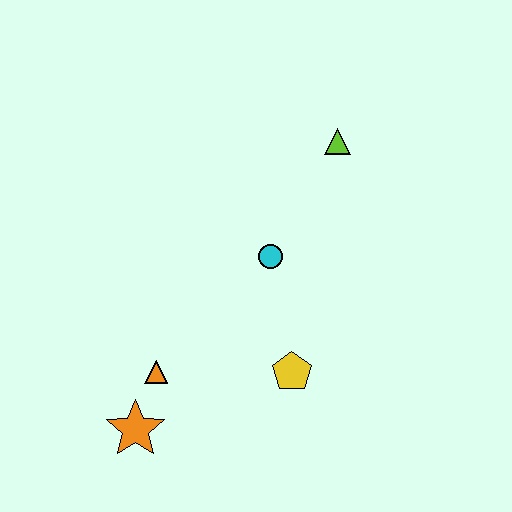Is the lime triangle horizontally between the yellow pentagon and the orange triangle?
No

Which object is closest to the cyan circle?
The yellow pentagon is closest to the cyan circle.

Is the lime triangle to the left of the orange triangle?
No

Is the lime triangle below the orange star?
No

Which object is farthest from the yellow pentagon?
The lime triangle is farthest from the yellow pentagon.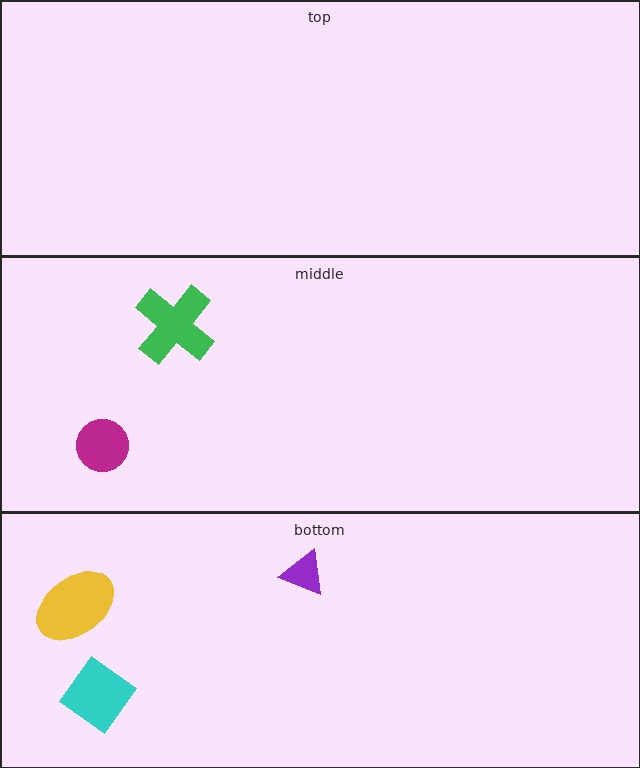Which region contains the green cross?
The middle region.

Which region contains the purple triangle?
The bottom region.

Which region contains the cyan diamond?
The bottom region.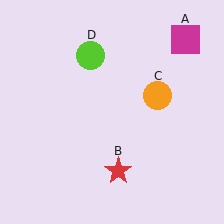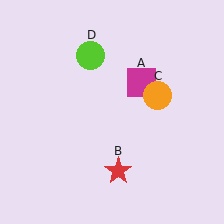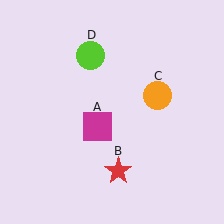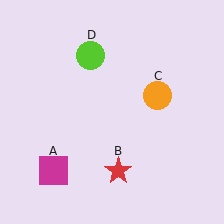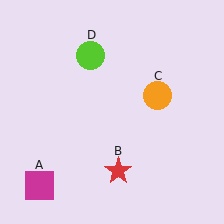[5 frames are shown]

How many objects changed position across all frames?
1 object changed position: magenta square (object A).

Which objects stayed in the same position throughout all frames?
Red star (object B) and orange circle (object C) and lime circle (object D) remained stationary.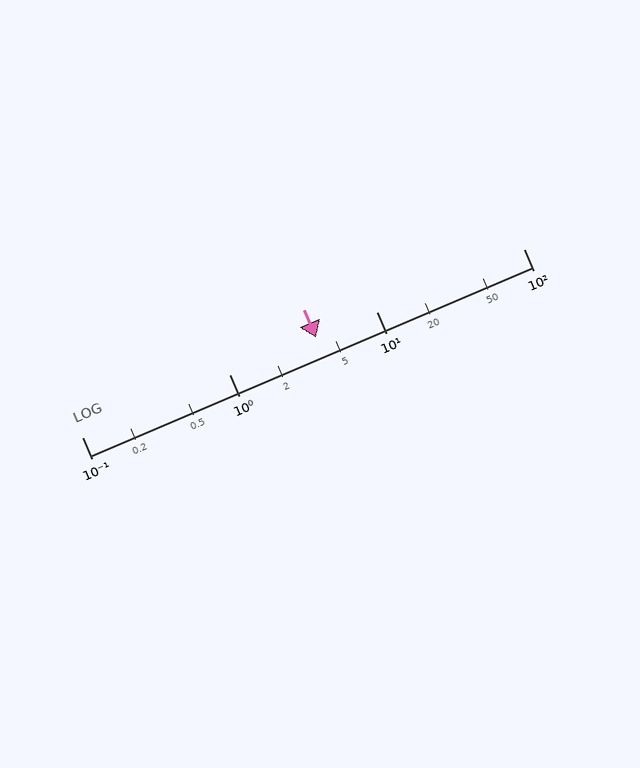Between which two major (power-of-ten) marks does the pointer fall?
The pointer is between 1 and 10.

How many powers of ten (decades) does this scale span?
The scale spans 3 decades, from 0.1 to 100.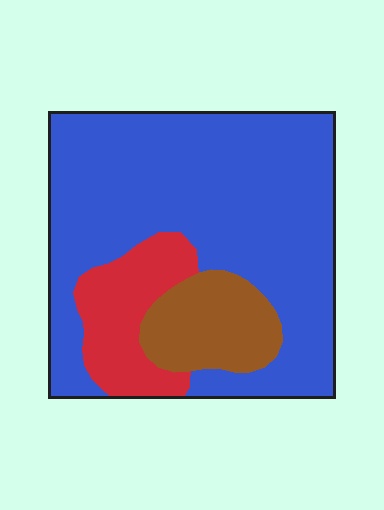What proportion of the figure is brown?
Brown takes up about one eighth (1/8) of the figure.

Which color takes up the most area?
Blue, at roughly 70%.